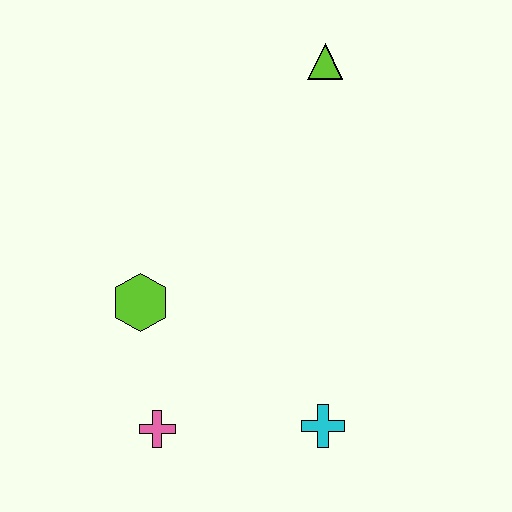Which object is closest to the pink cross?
The lime hexagon is closest to the pink cross.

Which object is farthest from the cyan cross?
The lime triangle is farthest from the cyan cross.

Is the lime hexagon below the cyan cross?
No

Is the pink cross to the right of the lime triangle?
No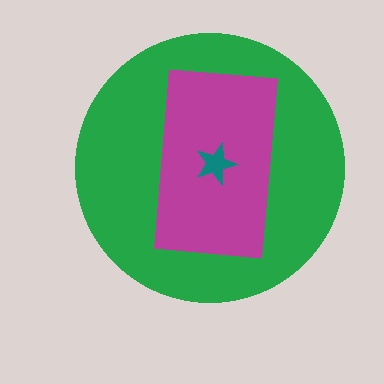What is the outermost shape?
The green circle.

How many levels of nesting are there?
3.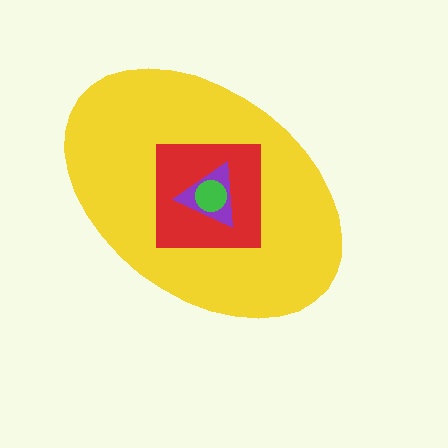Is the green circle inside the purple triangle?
Yes.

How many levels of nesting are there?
4.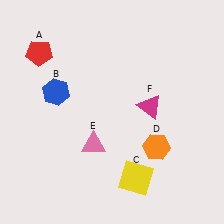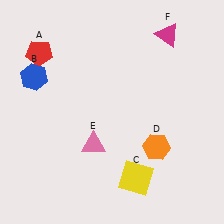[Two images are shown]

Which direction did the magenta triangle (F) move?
The magenta triangle (F) moved up.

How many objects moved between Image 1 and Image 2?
2 objects moved between the two images.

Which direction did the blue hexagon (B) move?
The blue hexagon (B) moved left.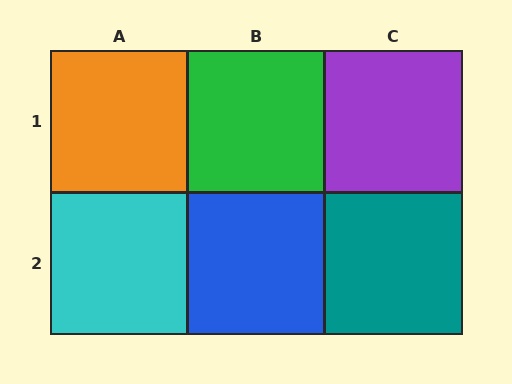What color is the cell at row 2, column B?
Blue.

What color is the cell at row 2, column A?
Cyan.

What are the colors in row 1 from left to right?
Orange, green, purple.